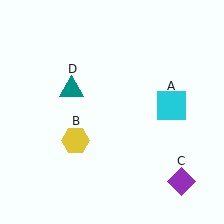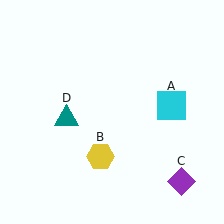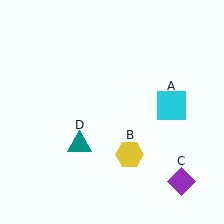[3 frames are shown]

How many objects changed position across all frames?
2 objects changed position: yellow hexagon (object B), teal triangle (object D).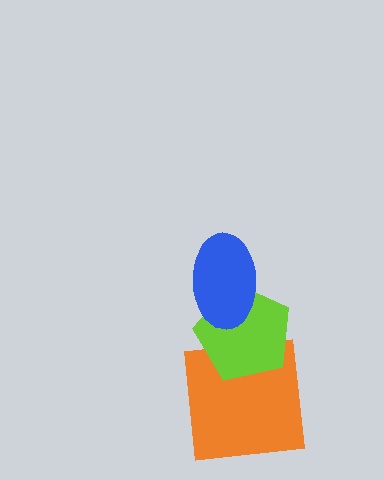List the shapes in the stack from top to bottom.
From top to bottom: the blue ellipse, the lime pentagon, the orange square.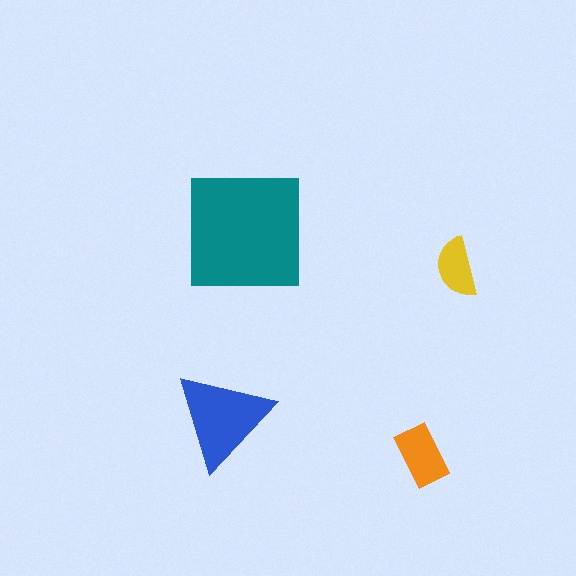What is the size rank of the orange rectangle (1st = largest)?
3rd.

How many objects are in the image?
There are 4 objects in the image.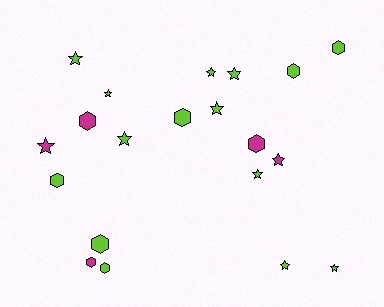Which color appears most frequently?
Lime, with 15 objects.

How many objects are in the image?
There are 20 objects.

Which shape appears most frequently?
Star, with 11 objects.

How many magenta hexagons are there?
There are 3 magenta hexagons.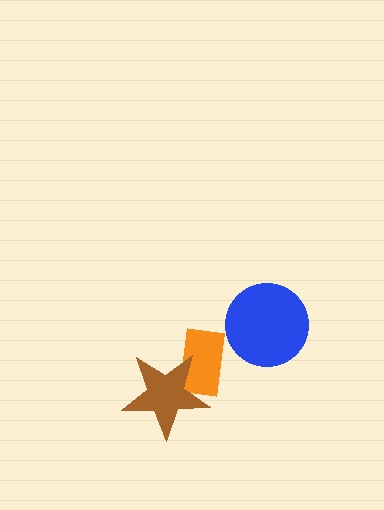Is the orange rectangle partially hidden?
Yes, it is partially covered by another shape.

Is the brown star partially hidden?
No, no other shape covers it.